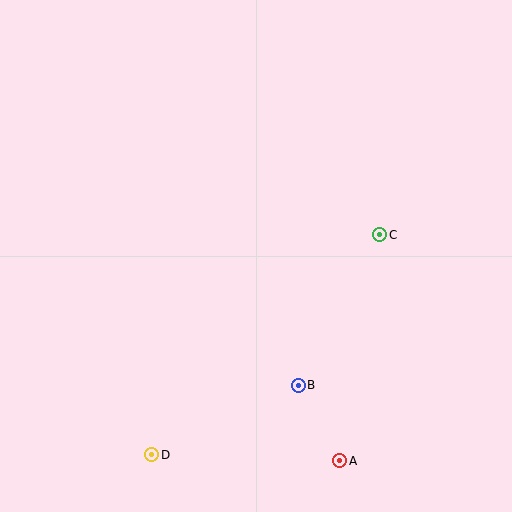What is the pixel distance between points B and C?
The distance between B and C is 171 pixels.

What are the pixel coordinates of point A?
Point A is at (340, 461).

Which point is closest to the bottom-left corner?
Point D is closest to the bottom-left corner.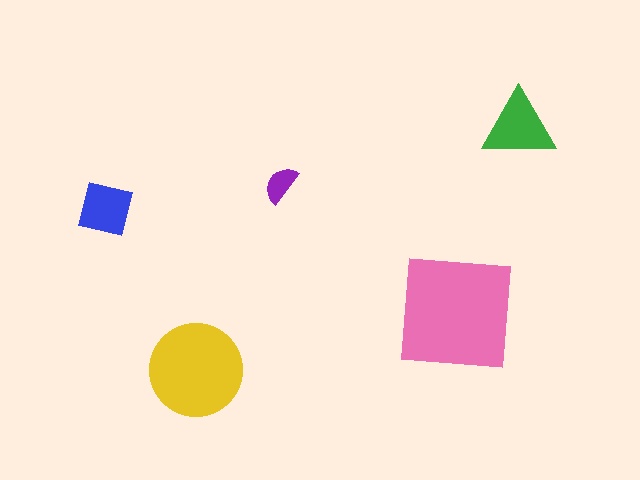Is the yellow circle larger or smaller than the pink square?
Smaller.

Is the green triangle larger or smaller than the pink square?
Smaller.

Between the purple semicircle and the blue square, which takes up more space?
The blue square.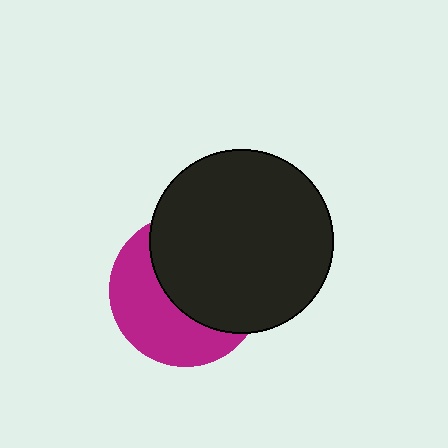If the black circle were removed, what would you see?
You would see the complete magenta circle.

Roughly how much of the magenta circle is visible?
A small part of it is visible (roughly 45%).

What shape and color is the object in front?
The object in front is a black circle.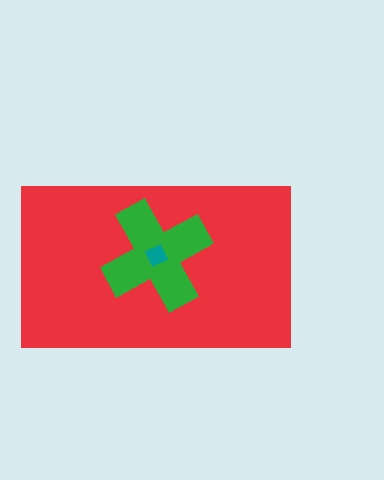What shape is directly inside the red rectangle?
The green cross.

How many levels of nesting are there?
3.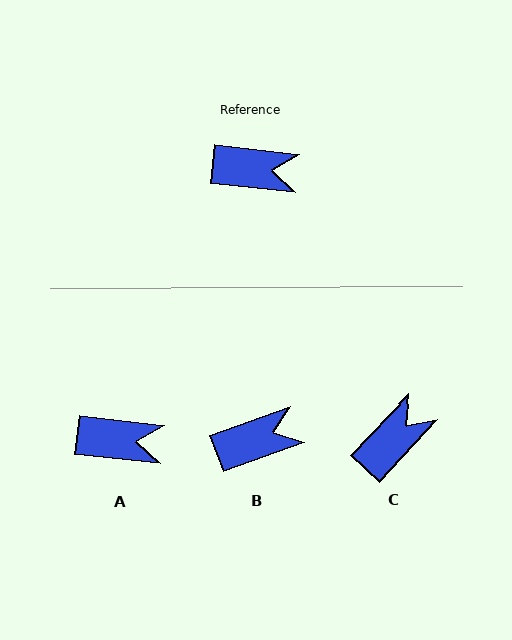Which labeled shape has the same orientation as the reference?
A.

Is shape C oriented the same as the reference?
No, it is off by about 53 degrees.